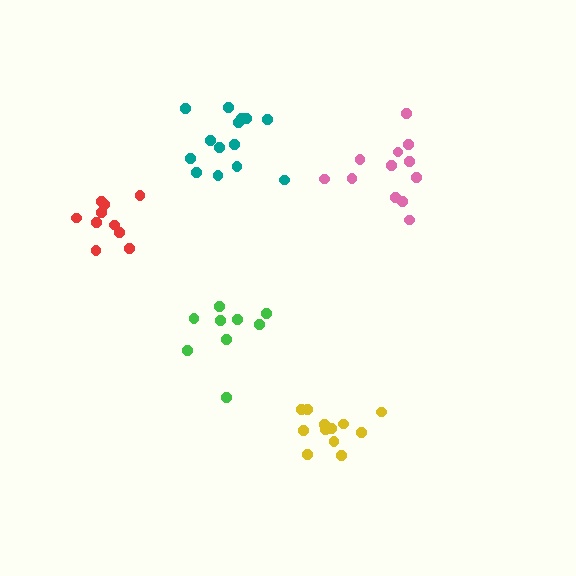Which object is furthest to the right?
The pink cluster is rightmost.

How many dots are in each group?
Group 1: 9 dots, Group 2: 12 dots, Group 3: 12 dots, Group 4: 14 dots, Group 5: 10 dots (57 total).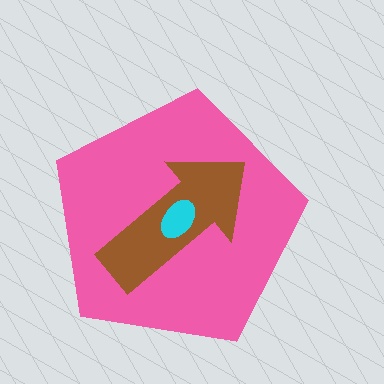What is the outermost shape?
The pink pentagon.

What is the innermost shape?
The cyan ellipse.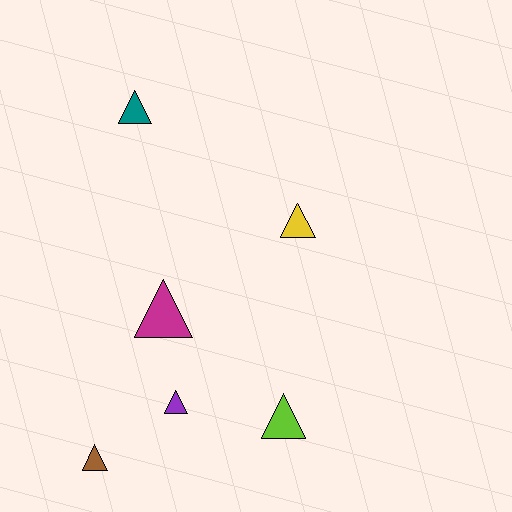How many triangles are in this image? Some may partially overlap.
There are 6 triangles.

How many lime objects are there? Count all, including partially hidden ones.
There is 1 lime object.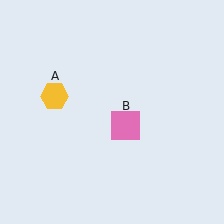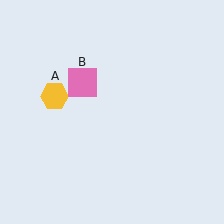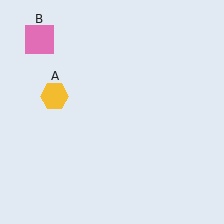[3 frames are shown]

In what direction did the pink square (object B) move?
The pink square (object B) moved up and to the left.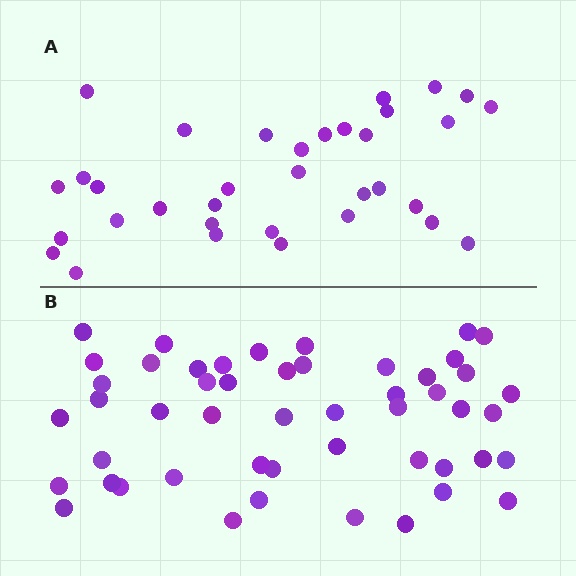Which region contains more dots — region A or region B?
Region B (the bottom region) has more dots.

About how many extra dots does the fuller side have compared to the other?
Region B has approximately 15 more dots than region A.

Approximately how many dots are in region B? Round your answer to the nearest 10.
About 50 dots.